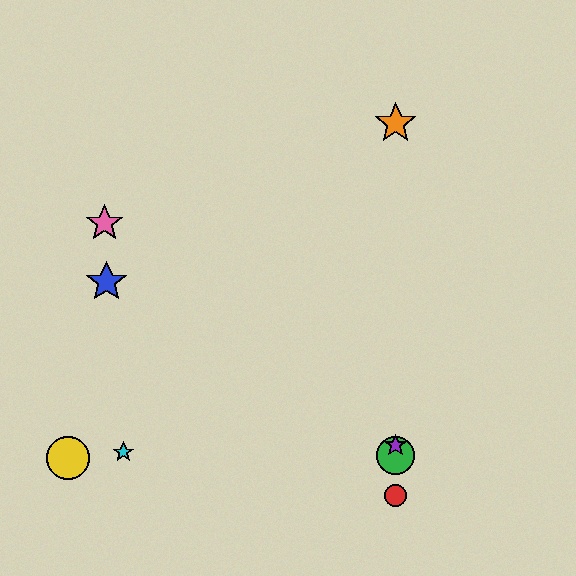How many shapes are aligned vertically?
4 shapes (the red circle, the green circle, the purple star, the orange star) are aligned vertically.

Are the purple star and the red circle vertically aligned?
Yes, both are at x≈396.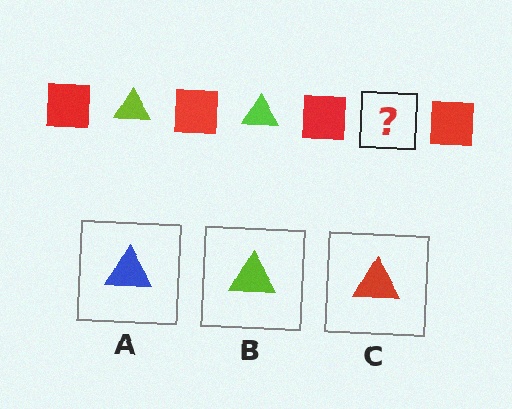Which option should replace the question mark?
Option B.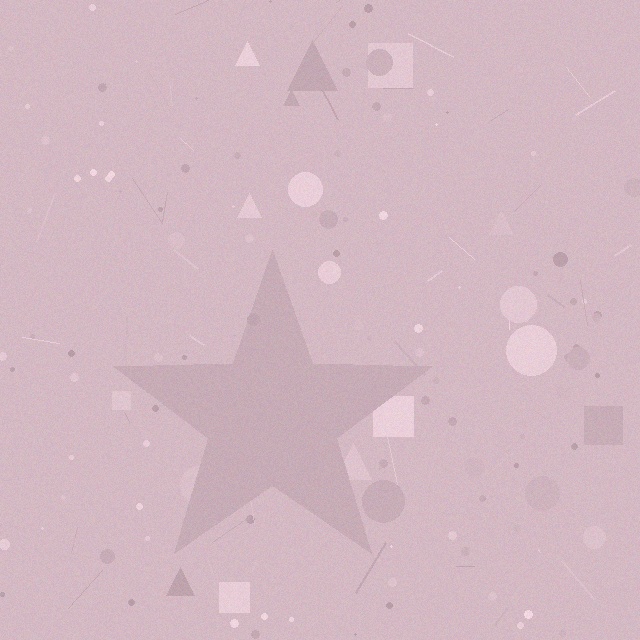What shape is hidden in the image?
A star is hidden in the image.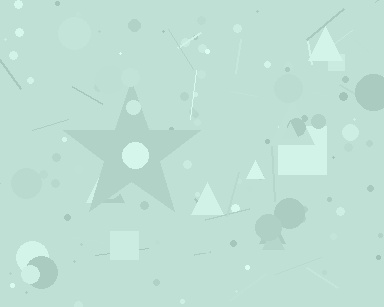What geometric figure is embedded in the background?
A star is embedded in the background.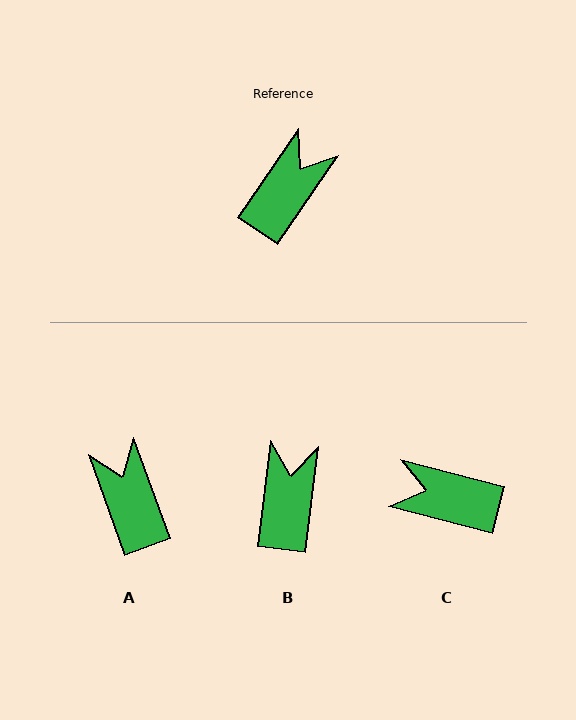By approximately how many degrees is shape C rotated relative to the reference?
Approximately 109 degrees counter-clockwise.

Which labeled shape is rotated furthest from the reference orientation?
C, about 109 degrees away.